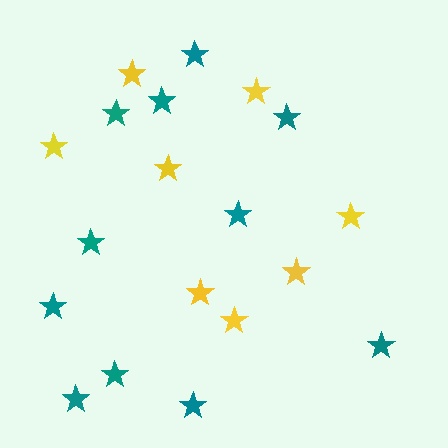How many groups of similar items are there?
There are 2 groups: one group of teal stars (11) and one group of yellow stars (8).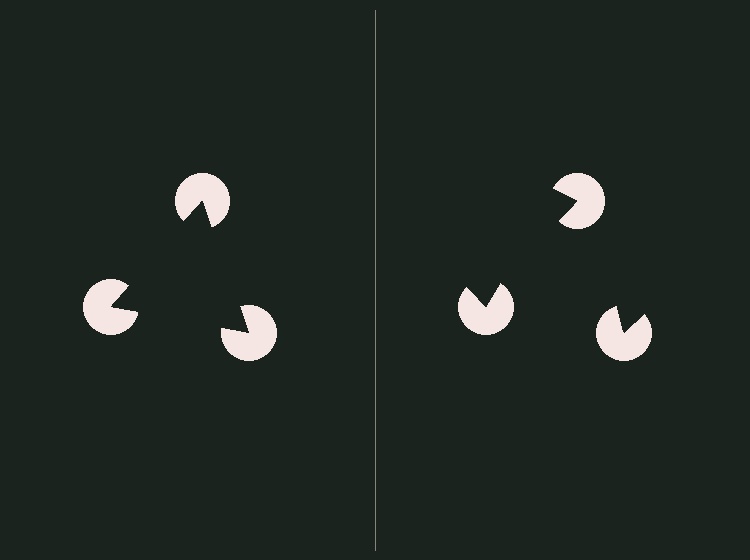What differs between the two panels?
The pac-man discs are positioned identically on both sides; only the wedge orientations differ. On the left they align to a triangle; on the right they are misaligned.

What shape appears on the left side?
An illusory triangle.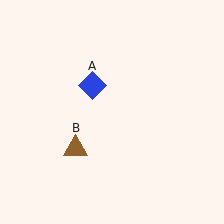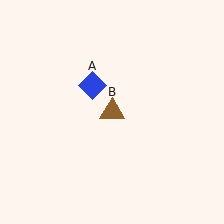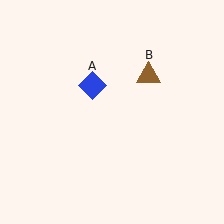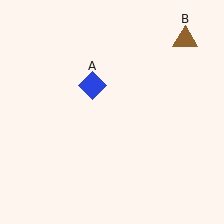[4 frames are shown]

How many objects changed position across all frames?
1 object changed position: brown triangle (object B).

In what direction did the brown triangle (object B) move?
The brown triangle (object B) moved up and to the right.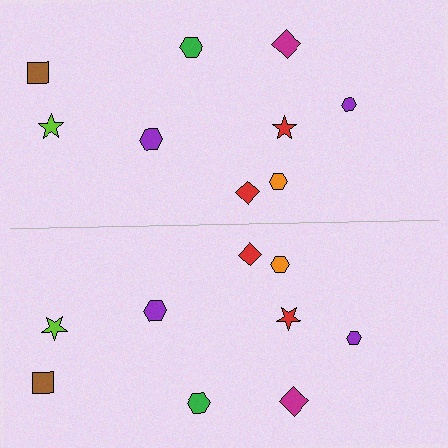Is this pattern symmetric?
Yes, this pattern has bilateral (reflection) symmetry.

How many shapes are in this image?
There are 18 shapes in this image.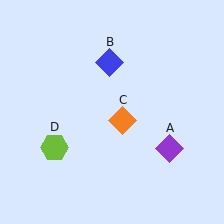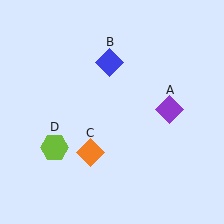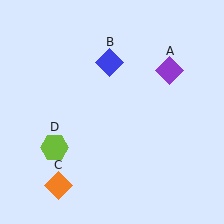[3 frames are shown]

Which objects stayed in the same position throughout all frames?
Blue diamond (object B) and lime hexagon (object D) remained stationary.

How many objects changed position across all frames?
2 objects changed position: purple diamond (object A), orange diamond (object C).